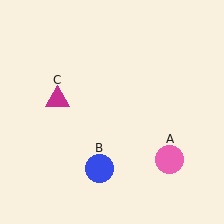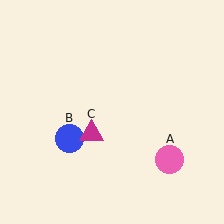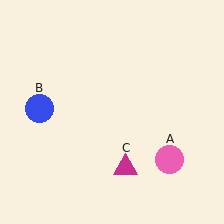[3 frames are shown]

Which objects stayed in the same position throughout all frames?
Pink circle (object A) remained stationary.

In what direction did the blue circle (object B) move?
The blue circle (object B) moved up and to the left.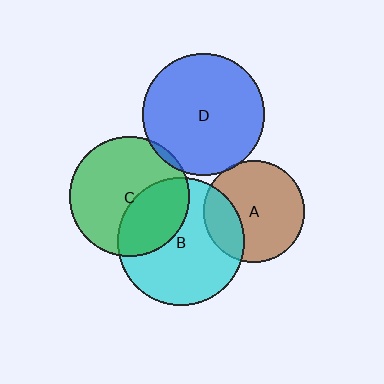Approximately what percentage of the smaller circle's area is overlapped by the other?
Approximately 25%.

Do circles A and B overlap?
Yes.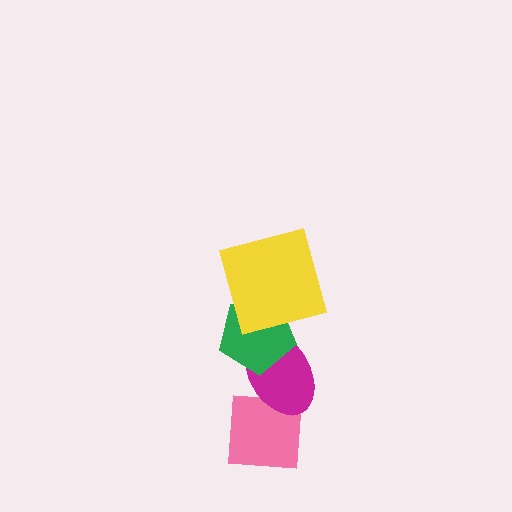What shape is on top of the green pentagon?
The yellow square is on top of the green pentagon.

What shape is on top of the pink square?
The magenta ellipse is on top of the pink square.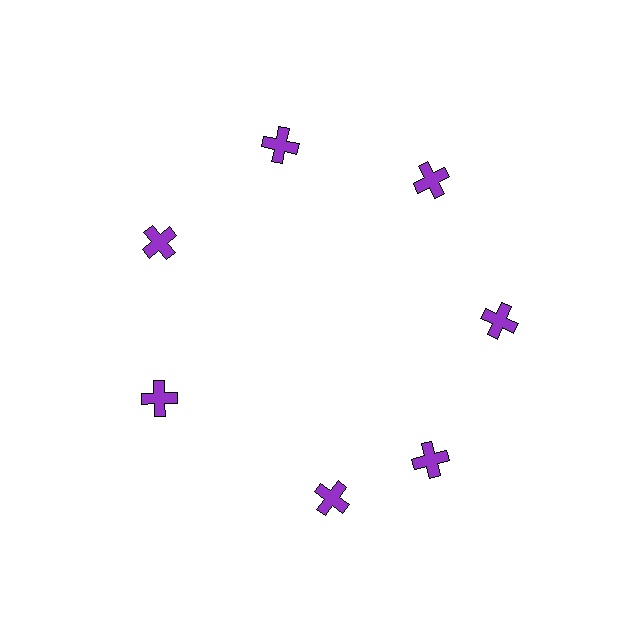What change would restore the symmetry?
The symmetry would be restored by rotating it back into even spacing with its neighbors so that all 7 crosses sit at equal angles and equal distance from the center.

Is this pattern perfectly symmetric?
No. The 7 purple crosses are arranged in a ring, but one element near the 6 o'clock position is rotated out of alignment along the ring, breaking the 7-fold rotational symmetry.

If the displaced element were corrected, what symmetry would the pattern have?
It would have 7-fold rotational symmetry — the pattern would map onto itself every 51 degrees.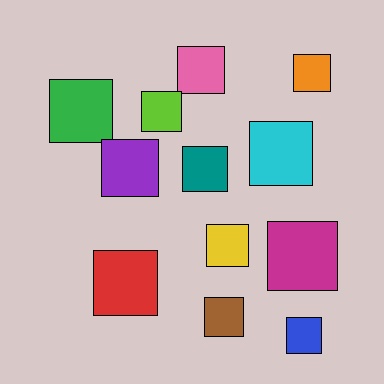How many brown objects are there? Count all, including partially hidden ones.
There is 1 brown object.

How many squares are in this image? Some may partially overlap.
There are 12 squares.